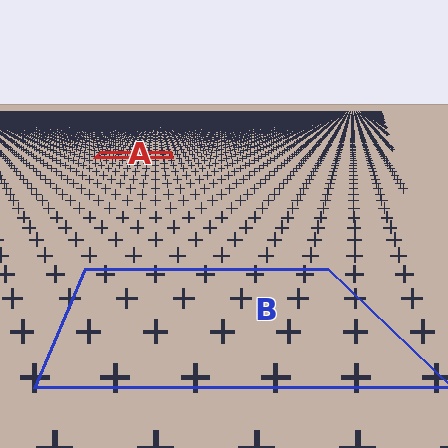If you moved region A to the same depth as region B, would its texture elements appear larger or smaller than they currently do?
They would appear larger. At a closer depth, the same texture elements are projected at a bigger on-screen size.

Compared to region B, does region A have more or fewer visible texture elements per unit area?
Region A has more texture elements per unit area — they are packed more densely because it is farther away.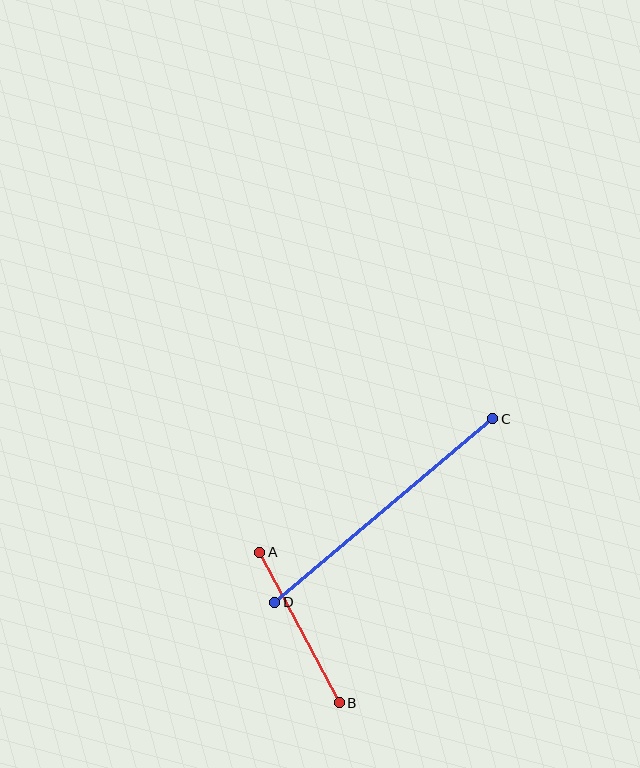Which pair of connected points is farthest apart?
Points C and D are farthest apart.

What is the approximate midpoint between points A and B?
The midpoint is at approximately (300, 627) pixels.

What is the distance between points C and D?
The distance is approximately 285 pixels.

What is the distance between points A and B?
The distance is approximately 170 pixels.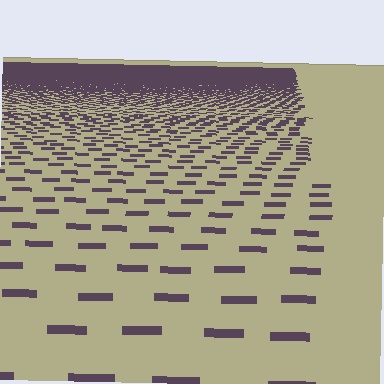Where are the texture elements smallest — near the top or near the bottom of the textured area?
Near the top.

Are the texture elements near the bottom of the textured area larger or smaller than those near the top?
Larger. Near the bottom, elements are closer to the viewer and appear at a bigger on-screen size.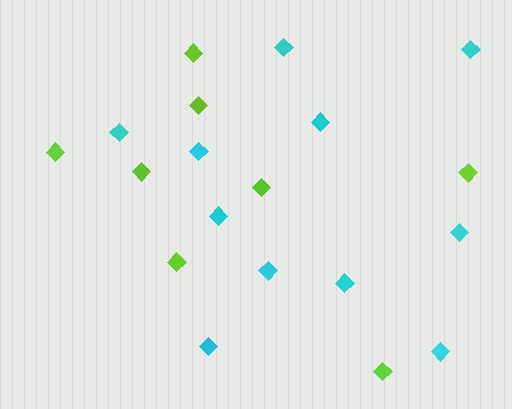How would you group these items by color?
There are 2 groups: one group of cyan diamonds (11) and one group of lime diamonds (8).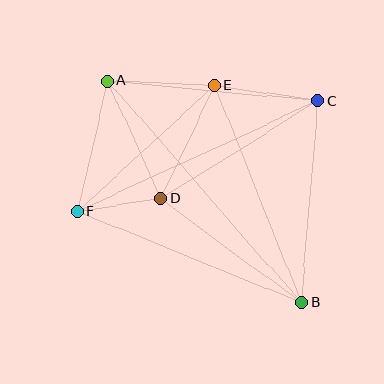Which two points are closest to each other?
Points D and F are closest to each other.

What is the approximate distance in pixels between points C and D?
The distance between C and D is approximately 185 pixels.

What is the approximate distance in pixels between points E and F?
The distance between E and F is approximately 186 pixels.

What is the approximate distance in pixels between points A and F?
The distance between A and F is approximately 134 pixels.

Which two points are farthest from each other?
Points A and B are farthest from each other.